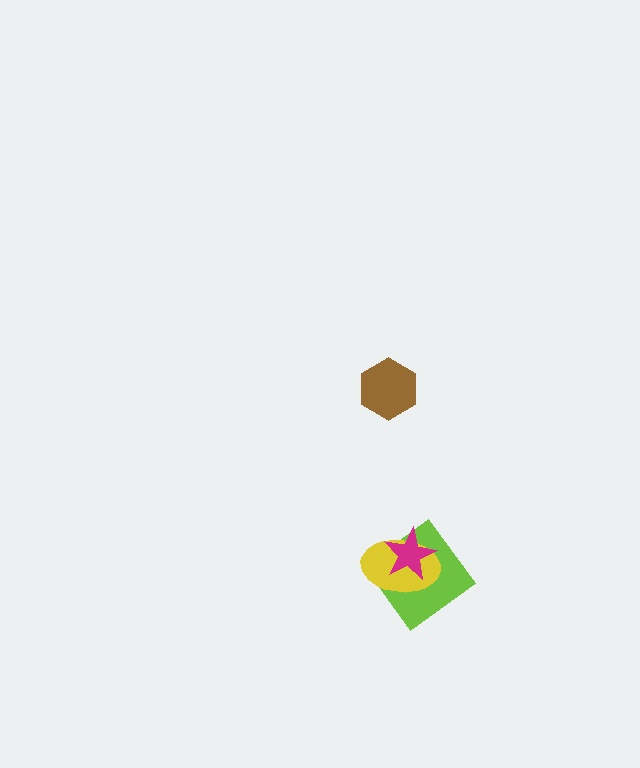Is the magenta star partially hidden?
No, no other shape covers it.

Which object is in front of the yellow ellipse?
The magenta star is in front of the yellow ellipse.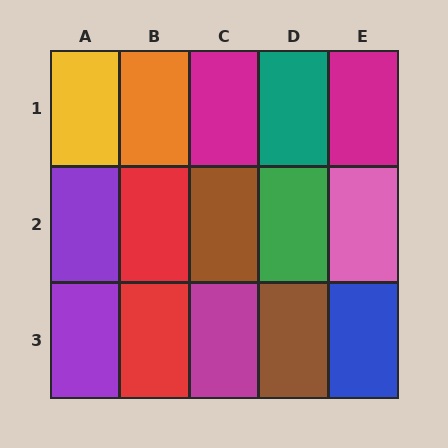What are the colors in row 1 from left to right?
Yellow, orange, magenta, teal, magenta.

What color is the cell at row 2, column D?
Green.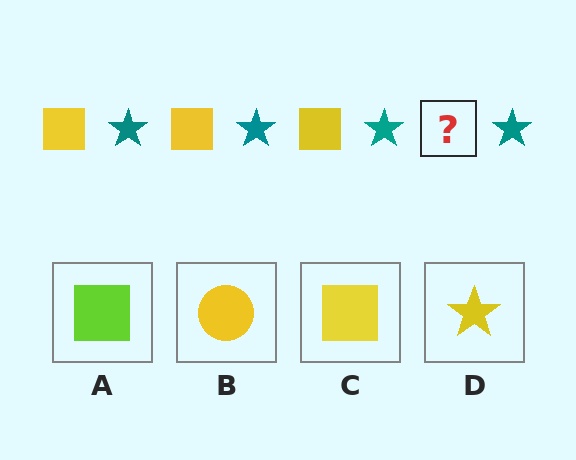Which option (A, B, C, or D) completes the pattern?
C.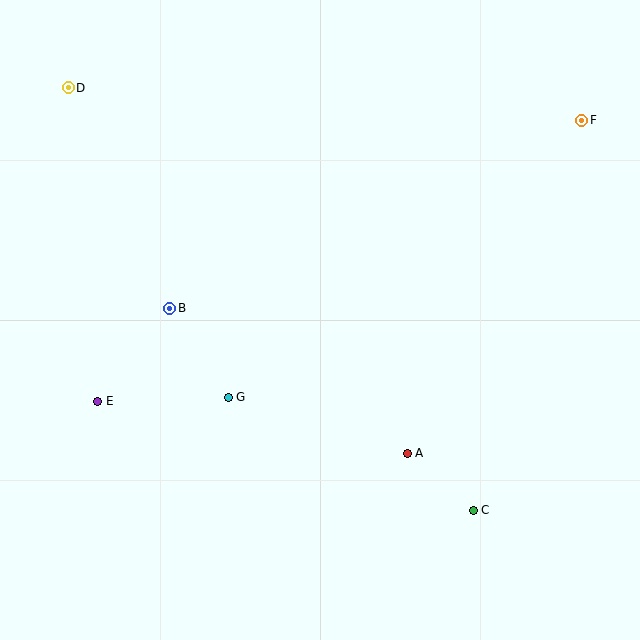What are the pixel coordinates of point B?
Point B is at (170, 308).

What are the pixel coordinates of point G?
Point G is at (228, 397).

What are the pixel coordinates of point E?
Point E is at (98, 401).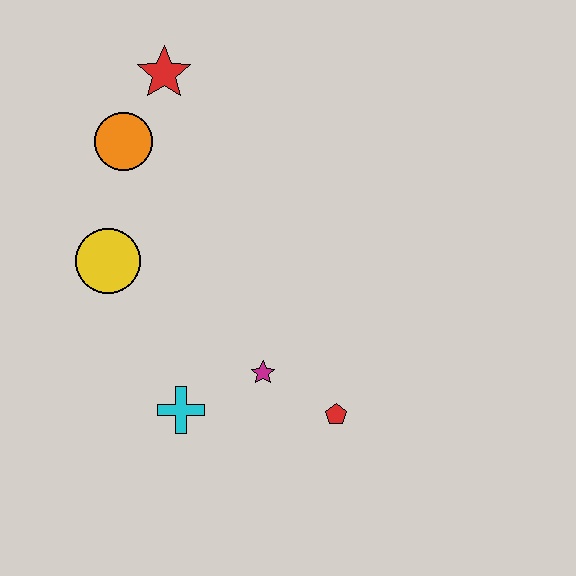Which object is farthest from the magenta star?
The red star is farthest from the magenta star.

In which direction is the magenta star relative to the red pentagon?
The magenta star is to the left of the red pentagon.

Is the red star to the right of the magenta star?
No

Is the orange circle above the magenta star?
Yes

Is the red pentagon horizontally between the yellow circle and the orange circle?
No